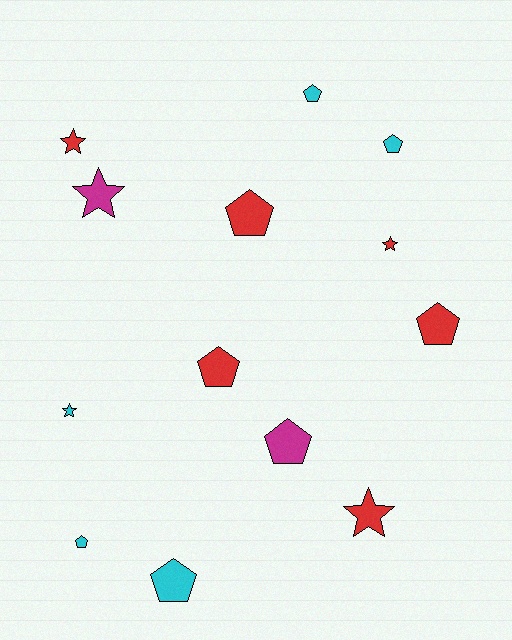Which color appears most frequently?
Red, with 6 objects.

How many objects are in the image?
There are 13 objects.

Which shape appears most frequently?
Pentagon, with 8 objects.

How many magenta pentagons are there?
There is 1 magenta pentagon.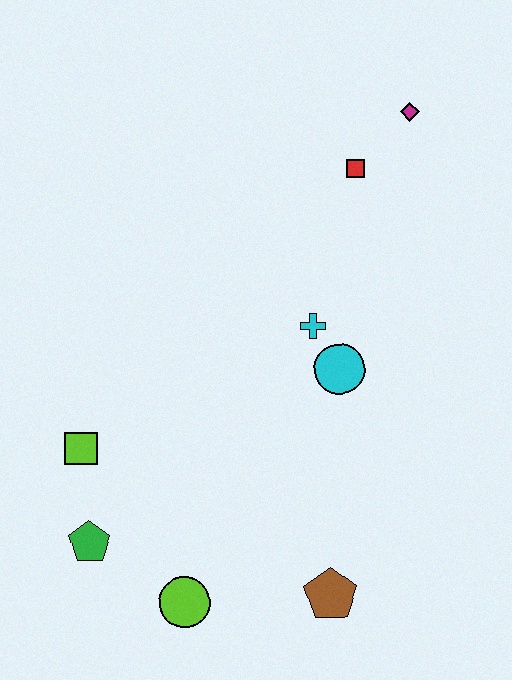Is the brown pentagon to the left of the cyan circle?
Yes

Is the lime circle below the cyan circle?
Yes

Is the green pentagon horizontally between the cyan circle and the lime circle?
No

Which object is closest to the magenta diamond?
The red square is closest to the magenta diamond.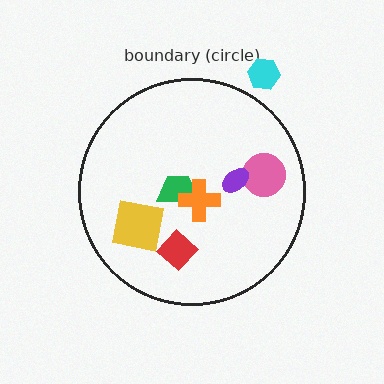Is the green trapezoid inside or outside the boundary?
Inside.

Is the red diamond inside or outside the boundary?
Inside.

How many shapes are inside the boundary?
6 inside, 1 outside.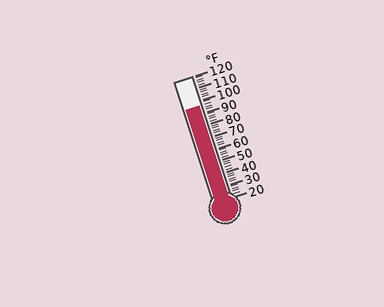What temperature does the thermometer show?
The thermometer shows approximately 96°F.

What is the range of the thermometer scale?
The thermometer scale ranges from 20°F to 120°F.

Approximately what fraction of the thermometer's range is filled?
The thermometer is filled to approximately 75% of its range.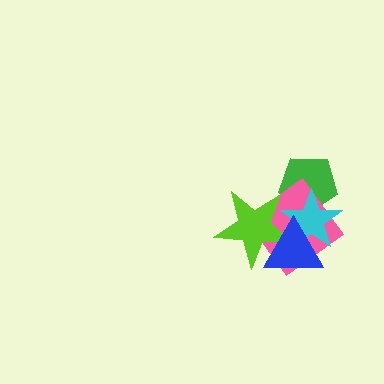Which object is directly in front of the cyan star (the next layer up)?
The lime star is directly in front of the cyan star.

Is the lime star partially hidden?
Yes, it is partially covered by another shape.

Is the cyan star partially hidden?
Yes, it is partially covered by another shape.